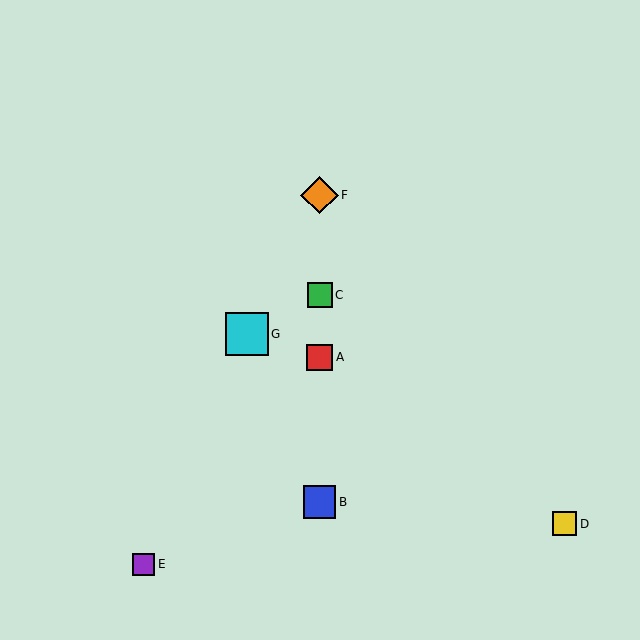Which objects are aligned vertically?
Objects A, B, C, F are aligned vertically.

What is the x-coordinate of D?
Object D is at x≈565.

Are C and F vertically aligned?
Yes, both are at x≈320.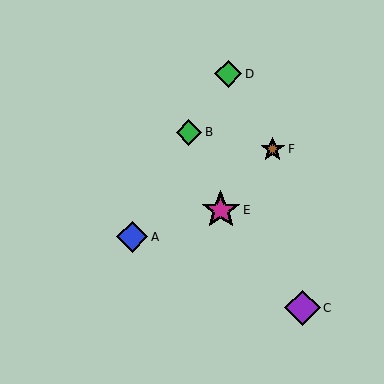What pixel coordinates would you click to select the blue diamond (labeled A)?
Click at (132, 237) to select the blue diamond A.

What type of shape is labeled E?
Shape E is a magenta star.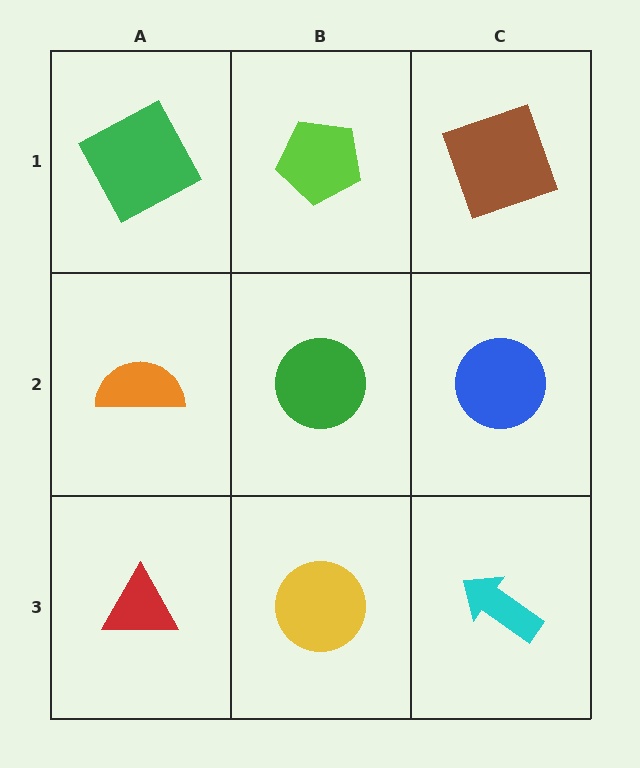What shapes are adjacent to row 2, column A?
A green square (row 1, column A), a red triangle (row 3, column A), a green circle (row 2, column B).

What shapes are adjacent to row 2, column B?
A lime pentagon (row 1, column B), a yellow circle (row 3, column B), an orange semicircle (row 2, column A), a blue circle (row 2, column C).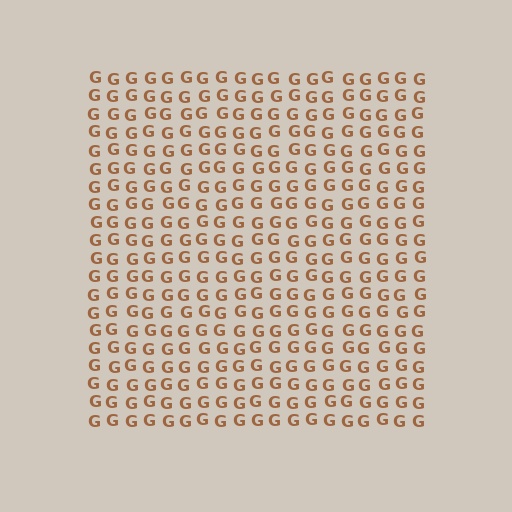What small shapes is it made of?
It is made of small letter G's.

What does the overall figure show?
The overall figure shows a square.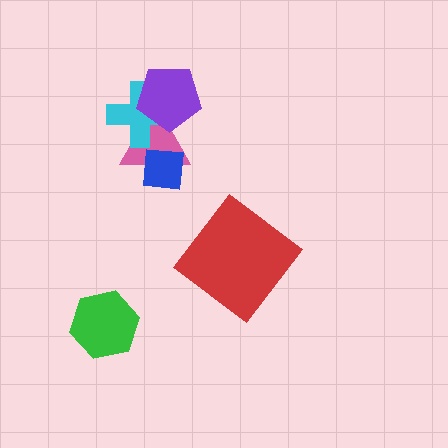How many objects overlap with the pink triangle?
3 objects overlap with the pink triangle.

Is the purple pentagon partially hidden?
No, no other shape covers it.